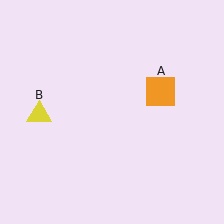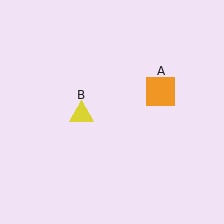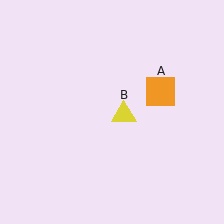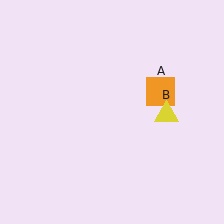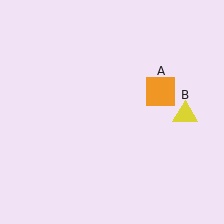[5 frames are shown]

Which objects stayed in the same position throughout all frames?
Orange square (object A) remained stationary.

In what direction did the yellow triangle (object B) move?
The yellow triangle (object B) moved right.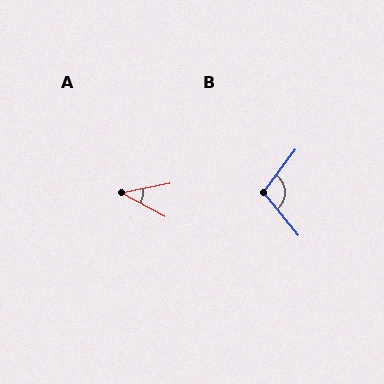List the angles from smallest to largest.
A (40°), B (105°).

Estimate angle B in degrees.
Approximately 105 degrees.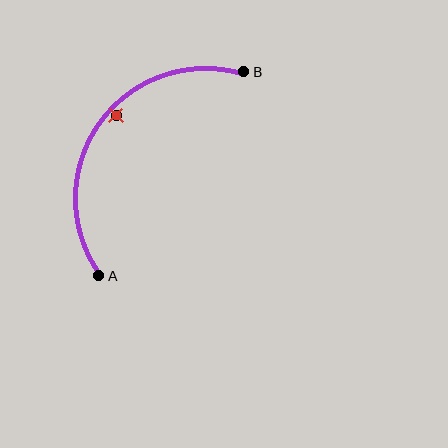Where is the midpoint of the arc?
The arc midpoint is the point on the curve farthest from the straight line joining A and B. It sits above and to the left of that line.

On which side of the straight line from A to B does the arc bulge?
The arc bulges above and to the left of the straight line connecting A and B.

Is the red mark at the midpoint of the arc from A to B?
No — the red mark does not lie on the arc at all. It sits slightly inside the curve.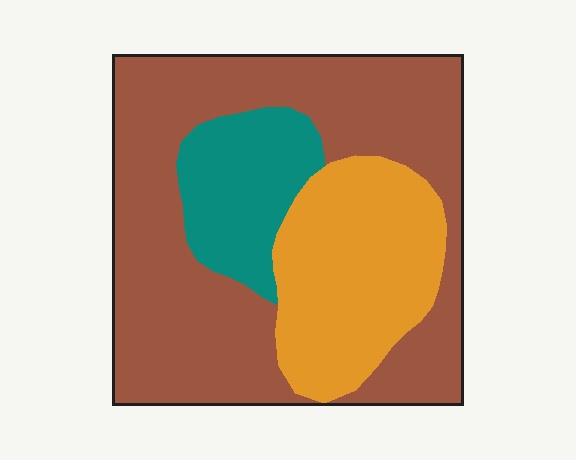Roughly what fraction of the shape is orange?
Orange takes up about one quarter (1/4) of the shape.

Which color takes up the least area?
Teal, at roughly 15%.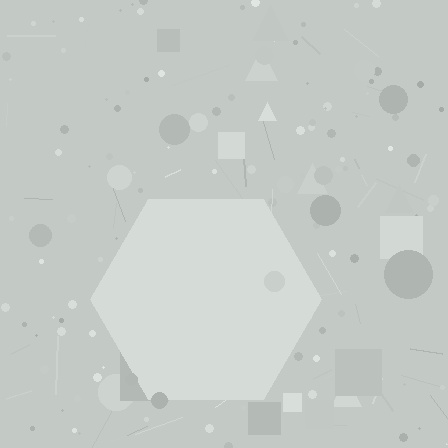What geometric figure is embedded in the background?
A hexagon is embedded in the background.